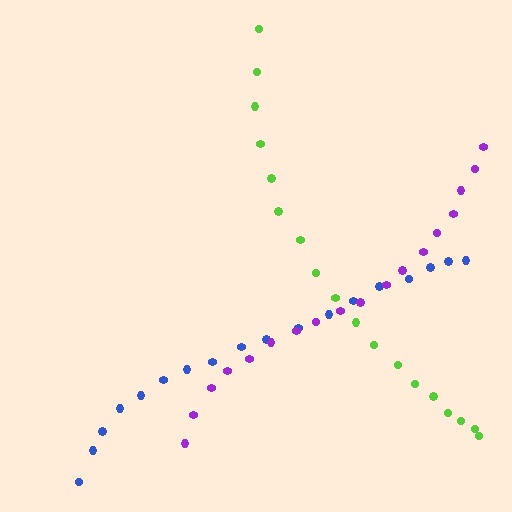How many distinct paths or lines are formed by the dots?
There are 3 distinct paths.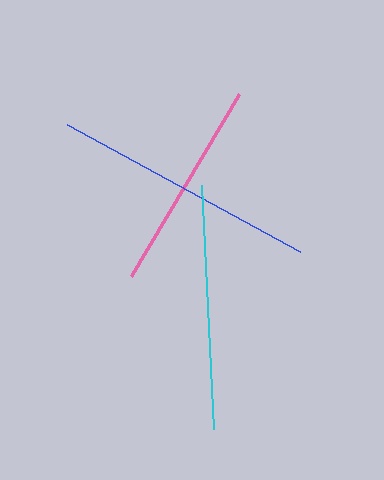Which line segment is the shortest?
The pink line is the shortest at approximately 212 pixels.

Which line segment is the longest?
The blue line is the longest at approximately 266 pixels.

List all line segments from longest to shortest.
From longest to shortest: blue, cyan, pink.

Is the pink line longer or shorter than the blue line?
The blue line is longer than the pink line.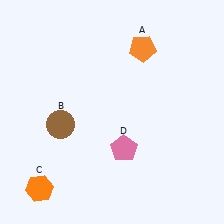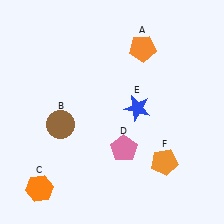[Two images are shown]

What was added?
A blue star (E), an orange pentagon (F) were added in Image 2.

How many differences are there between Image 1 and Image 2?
There are 2 differences between the two images.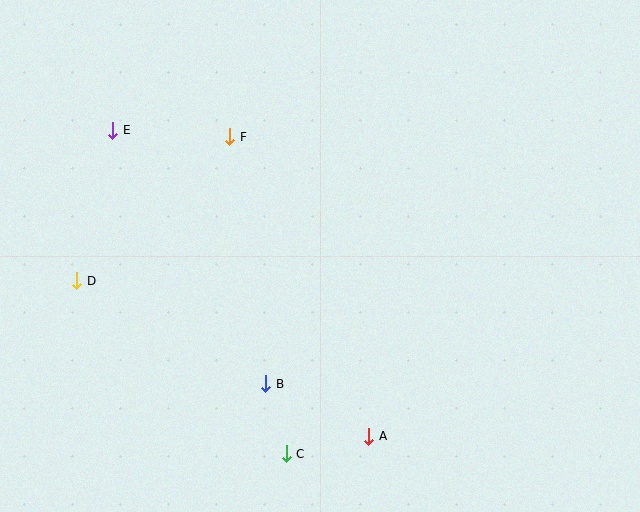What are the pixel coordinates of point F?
Point F is at (230, 137).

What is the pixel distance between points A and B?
The distance between A and B is 115 pixels.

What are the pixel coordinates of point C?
Point C is at (286, 454).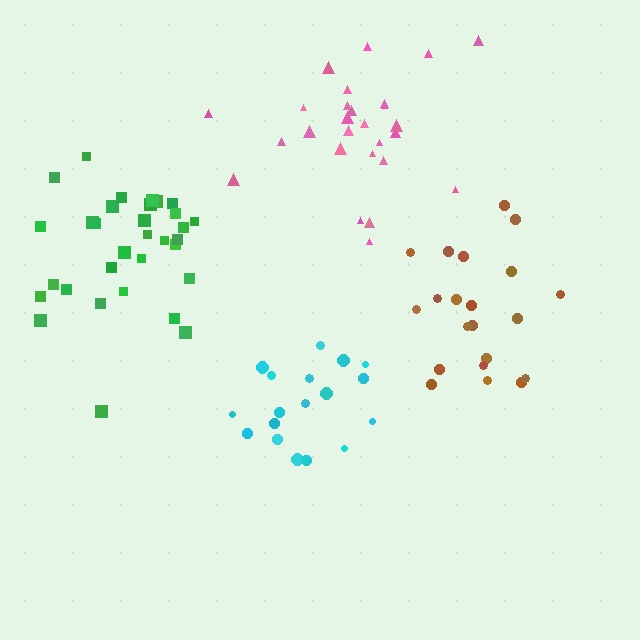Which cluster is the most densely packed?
Green.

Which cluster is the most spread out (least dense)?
Pink.